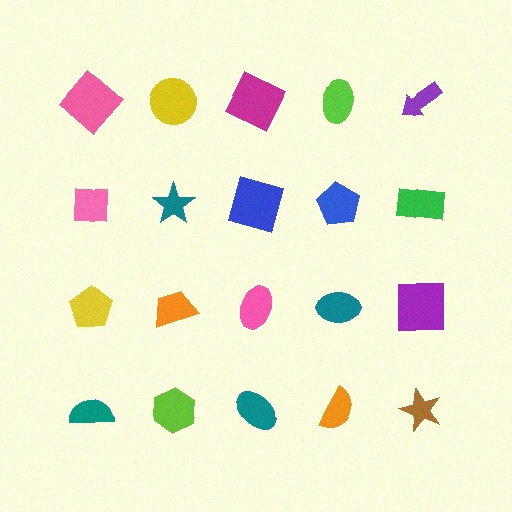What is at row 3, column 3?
A pink ellipse.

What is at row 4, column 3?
A teal ellipse.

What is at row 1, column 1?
A pink diamond.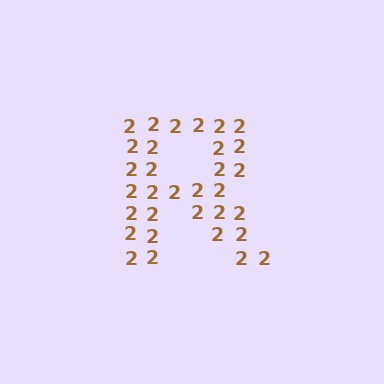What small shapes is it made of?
It is made of small digit 2's.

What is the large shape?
The large shape is the letter R.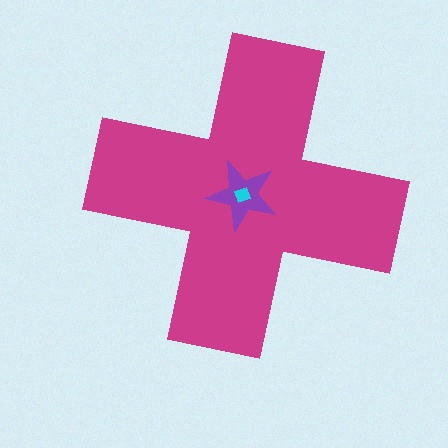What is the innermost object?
The cyan diamond.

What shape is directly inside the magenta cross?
The purple star.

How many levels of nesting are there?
3.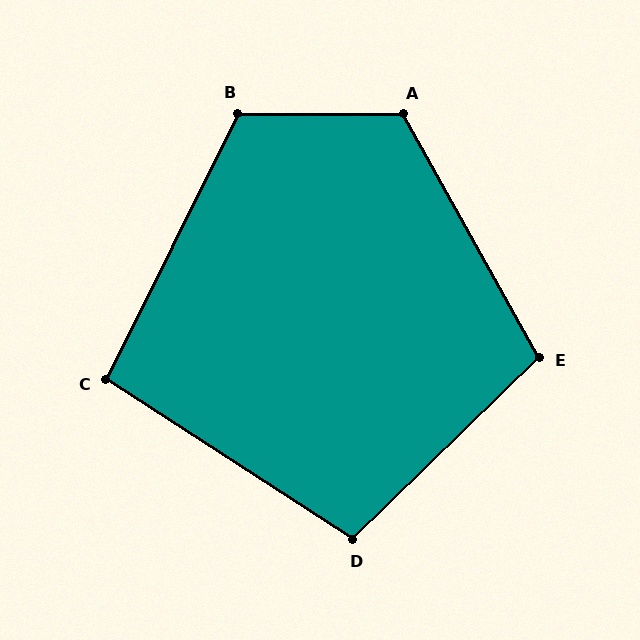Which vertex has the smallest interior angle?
C, at approximately 97 degrees.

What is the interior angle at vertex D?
Approximately 103 degrees (obtuse).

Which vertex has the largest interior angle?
A, at approximately 119 degrees.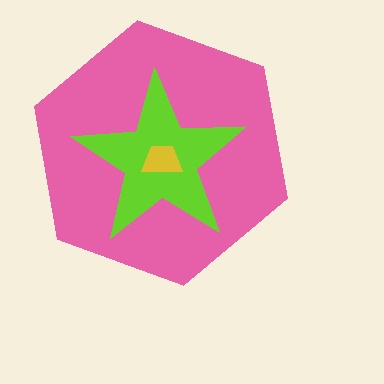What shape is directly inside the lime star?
The yellow trapezoid.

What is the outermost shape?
The pink hexagon.